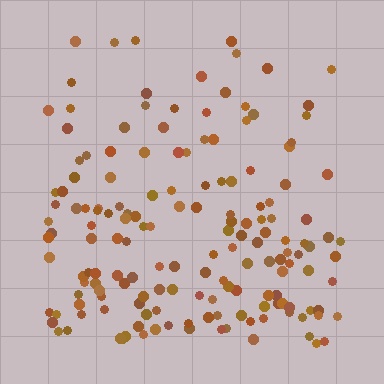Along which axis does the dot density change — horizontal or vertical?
Vertical.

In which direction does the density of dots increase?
From top to bottom, with the bottom side densest.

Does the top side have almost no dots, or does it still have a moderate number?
Still a moderate number, just noticeably fewer than the bottom.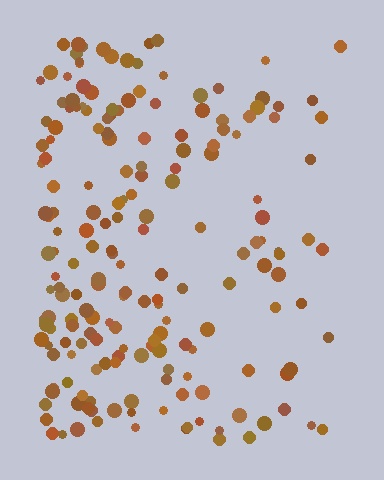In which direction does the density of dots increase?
From right to left, with the left side densest.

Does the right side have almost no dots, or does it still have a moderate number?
Still a moderate number, just noticeably fewer than the left.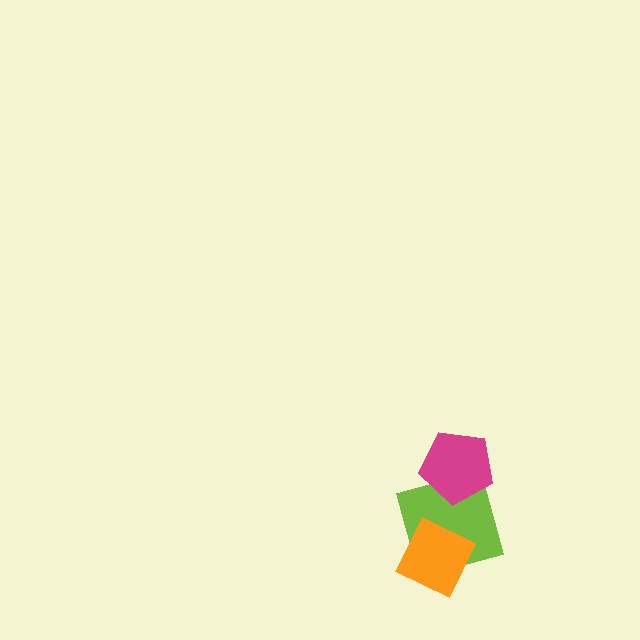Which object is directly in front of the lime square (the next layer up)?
The orange diamond is directly in front of the lime square.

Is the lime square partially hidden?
Yes, it is partially covered by another shape.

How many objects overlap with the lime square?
2 objects overlap with the lime square.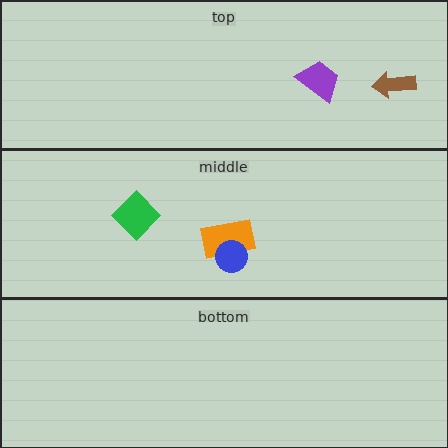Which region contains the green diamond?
The middle region.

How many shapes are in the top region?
2.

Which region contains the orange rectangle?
The middle region.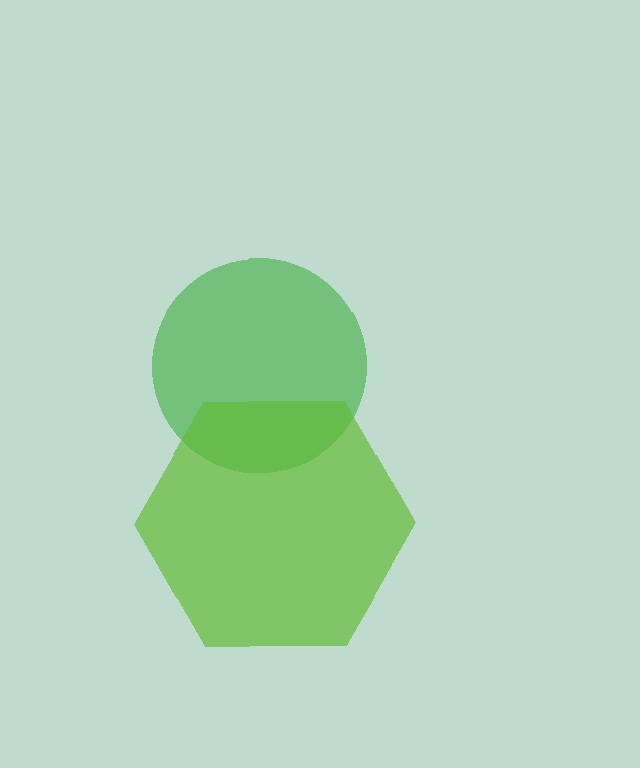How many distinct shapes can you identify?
There are 2 distinct shapes: a green circle, a lime hexagon.